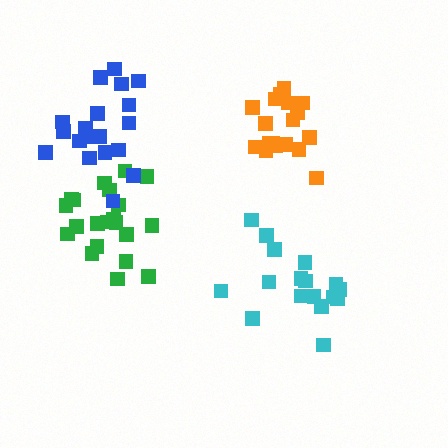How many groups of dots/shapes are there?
There are 4 groups.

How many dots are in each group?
Group 1: 18 dots, Group 2: 21 dots, Group 3: 19 dots, Group 4: 17 dots (75 total).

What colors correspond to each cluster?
The clusters are colored: orange, green, blue, cyan.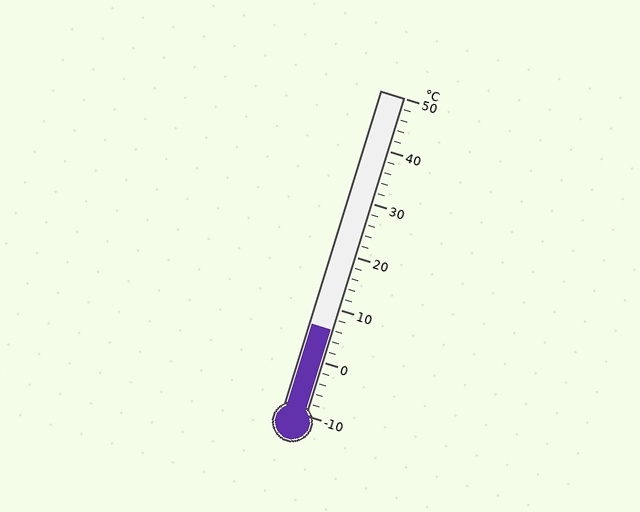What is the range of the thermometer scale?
The thermometer scale ranges from -10°C to 50°C.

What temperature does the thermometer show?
The thermometer shows approximately 6°C.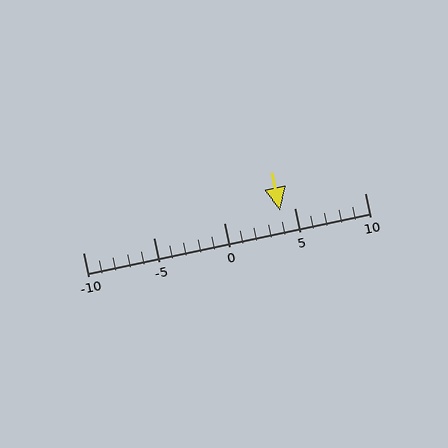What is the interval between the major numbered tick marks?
The major tick marks are spaced 5 units apart.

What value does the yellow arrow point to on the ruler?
The yellow arrow points to approximately 4.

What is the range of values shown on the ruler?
The ruler shows values from -10 to 10.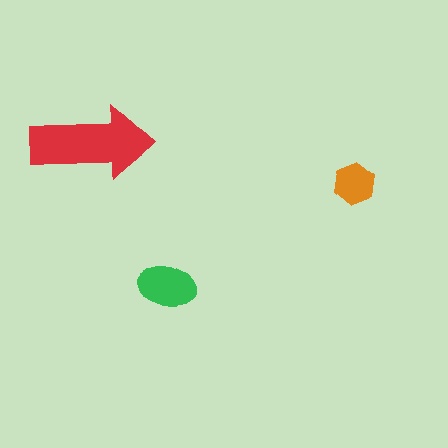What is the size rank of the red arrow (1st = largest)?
1st.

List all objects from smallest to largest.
The orange hexagon, the green ellipse, the red arrow.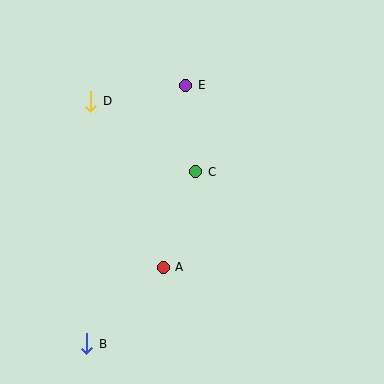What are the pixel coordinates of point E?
Point E is at (186, 85).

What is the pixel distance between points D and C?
The distance between D and C is 127 pixels.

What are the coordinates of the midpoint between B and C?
The midpoint between B and C is at (141, 258).